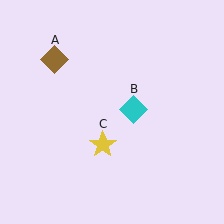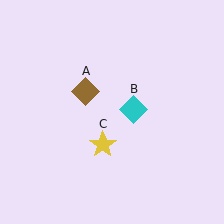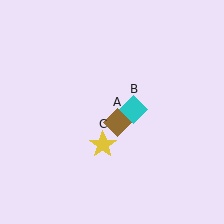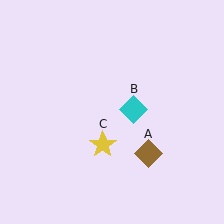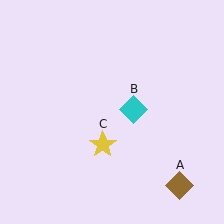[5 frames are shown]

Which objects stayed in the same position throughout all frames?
Cyan diamond (object B) and yellow star (object C) remained stationary.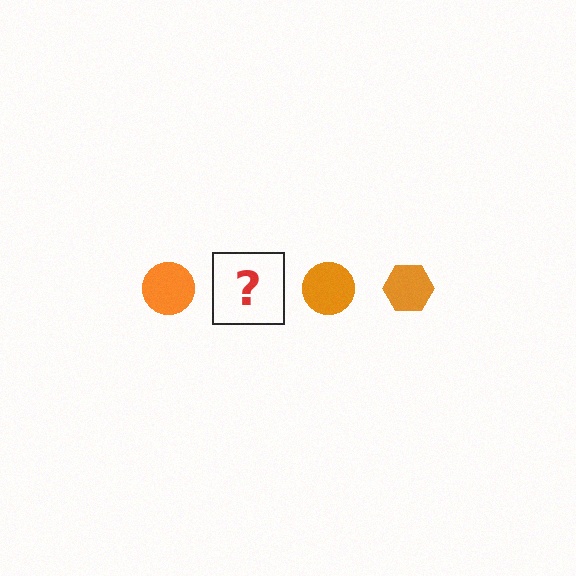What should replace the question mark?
The question mark should be replaced with an orange hexagon.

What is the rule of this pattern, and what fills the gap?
The rule is that the pattern cycles through circle, hexagon shapes in orange. The gap should be filled with an orange hexagon.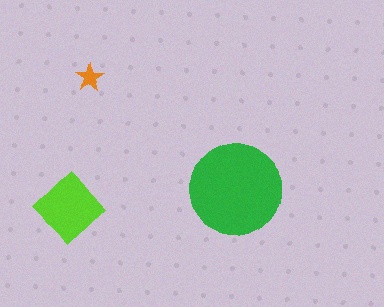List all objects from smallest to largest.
The orange star, the lime diamond, the green circle.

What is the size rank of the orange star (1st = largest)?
3rd.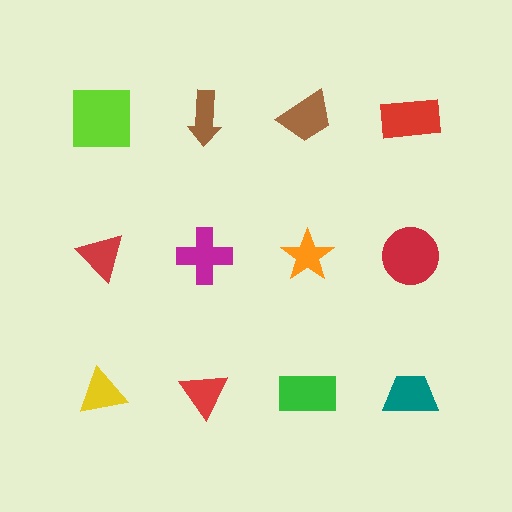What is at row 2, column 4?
A red circle.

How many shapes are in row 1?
4 shapes.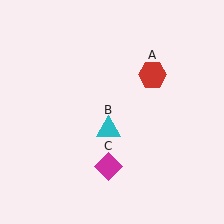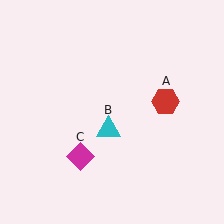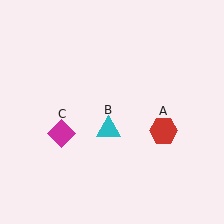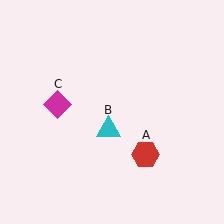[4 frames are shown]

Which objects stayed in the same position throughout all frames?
Cyan triangle (object B) remained stationary.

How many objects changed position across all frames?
2 objects changed position: red hexagon (object A), magenta diamond (object C).